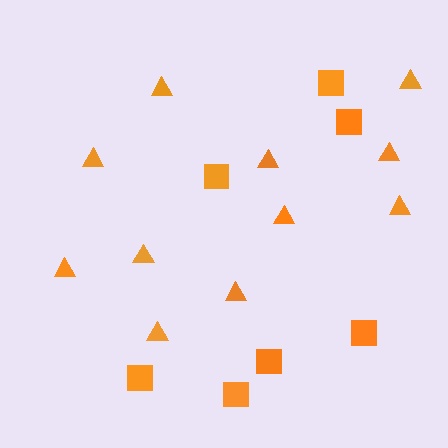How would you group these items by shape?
There are 2 groups: one group of squares (7) and one group of triangles (11).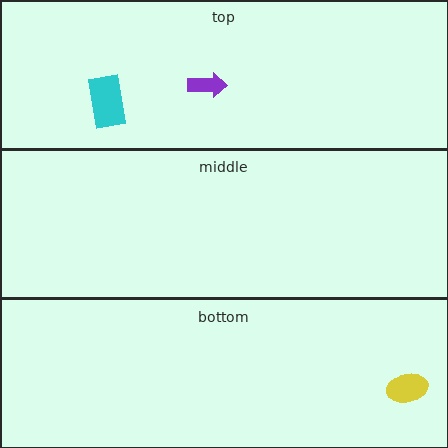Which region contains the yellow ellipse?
The bottom region.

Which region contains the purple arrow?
The top region.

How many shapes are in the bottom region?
1.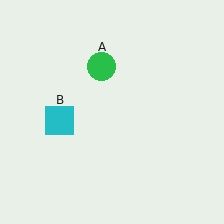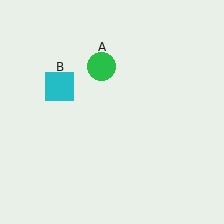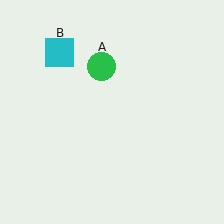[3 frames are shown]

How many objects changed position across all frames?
1 object changed position: cyan square (object B).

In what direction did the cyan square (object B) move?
The cyan square (object B) moved up.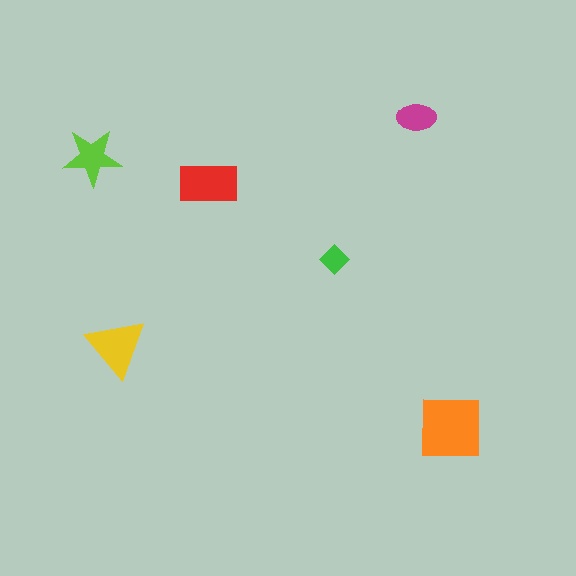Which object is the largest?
The orange square.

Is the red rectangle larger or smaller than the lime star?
Larger.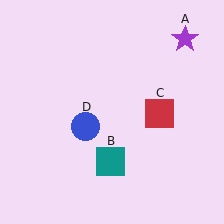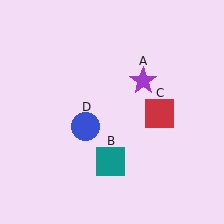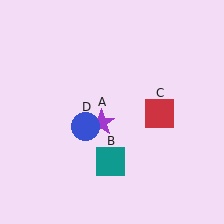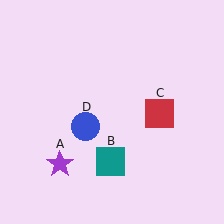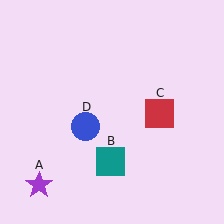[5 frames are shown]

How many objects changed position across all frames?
1 object changed position: purple star (object A).